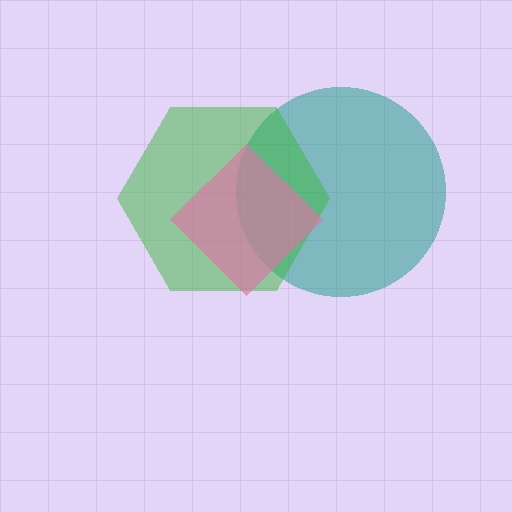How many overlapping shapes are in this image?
There are 3 overlapping shapes in the image.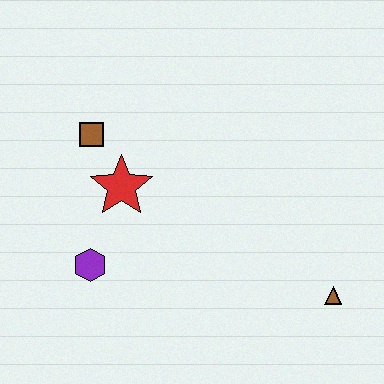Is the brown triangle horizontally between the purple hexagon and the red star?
No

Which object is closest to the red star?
The brown square is closest to the red star.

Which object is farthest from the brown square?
The brown triangle is farthest from the brown square.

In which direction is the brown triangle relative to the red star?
The brown triangle is to the right of the red star.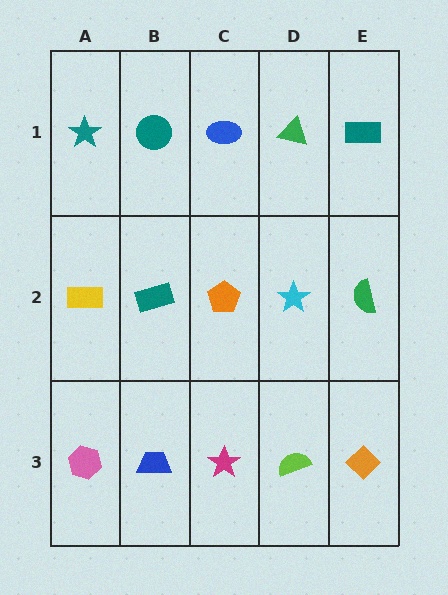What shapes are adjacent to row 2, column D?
A green triangle (row 1, column D), a lime semicircle (row 3, column D), an orange pentagon (row 2, column C), a green semicircle (row 2, column E).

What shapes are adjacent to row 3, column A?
A yellow rectangle (row 2, column A), a blue trapezoid (row 3, column B).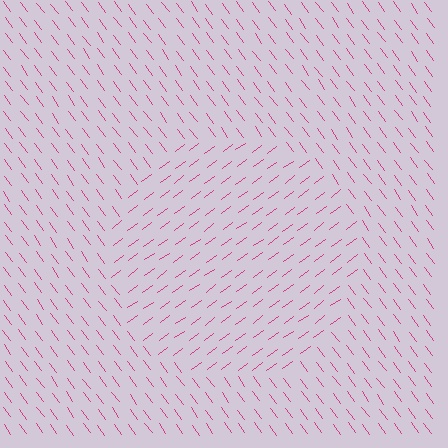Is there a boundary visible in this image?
Yes, there is a texture boundary formed by a change in line orientation.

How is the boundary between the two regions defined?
The boundary is defined purely by a change in line orientation (approximately 90 degrees difference). All lines are the same color and thickness.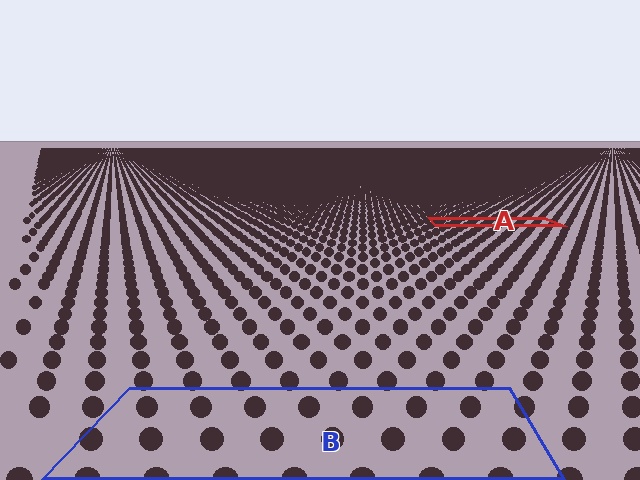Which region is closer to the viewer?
Region B is closer. The texture elements there are larger and more spread out.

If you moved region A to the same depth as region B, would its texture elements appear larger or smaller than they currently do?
They would appear larger. At a closer depth, the same texture elements are projected at a bigger on-screen size.